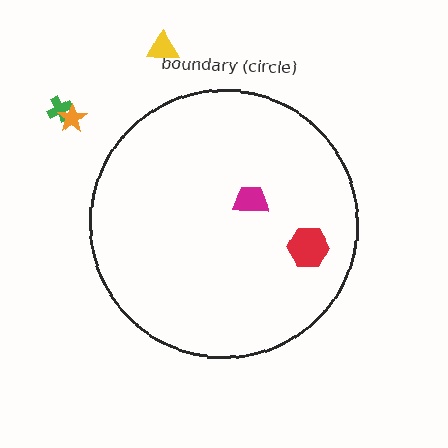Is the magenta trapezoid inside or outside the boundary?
Inside.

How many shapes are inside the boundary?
2 inside, 3 outside.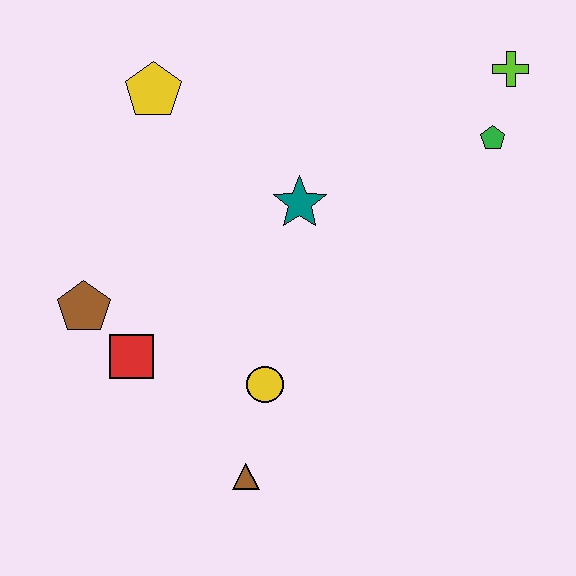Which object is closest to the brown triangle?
The yellow circle is closest to the brown triangle.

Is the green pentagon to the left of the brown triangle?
No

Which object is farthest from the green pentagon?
The brown pentagon is farthest from the green pentagon.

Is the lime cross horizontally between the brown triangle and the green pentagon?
No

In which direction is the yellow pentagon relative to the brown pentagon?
The yellow pentagon is above the brown pentagon.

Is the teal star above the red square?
Yes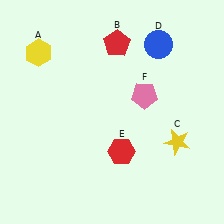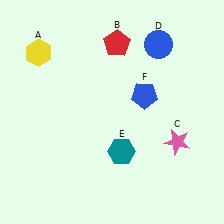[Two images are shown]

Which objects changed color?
C changed from yellow to pink. E changed from red to teal. F changed from pink to blue.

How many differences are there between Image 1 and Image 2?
There are 3 differences between the two images.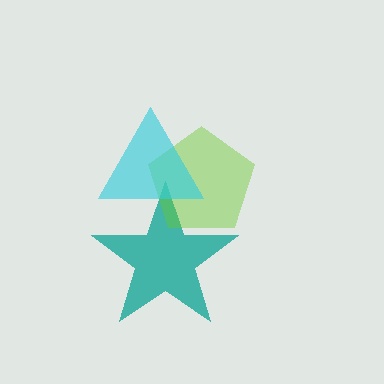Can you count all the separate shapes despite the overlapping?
Yes, there are 3 separate shapes.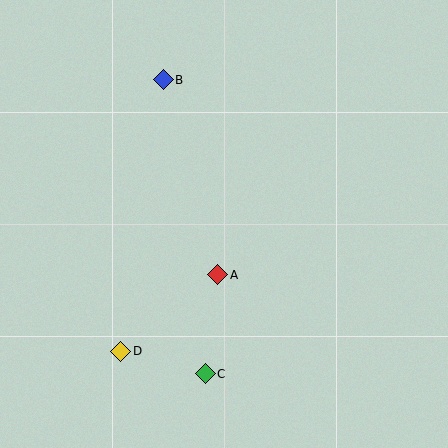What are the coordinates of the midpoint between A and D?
The midpoint between A and D is at (169, 313).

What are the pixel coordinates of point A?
Point A is at (218, 275).